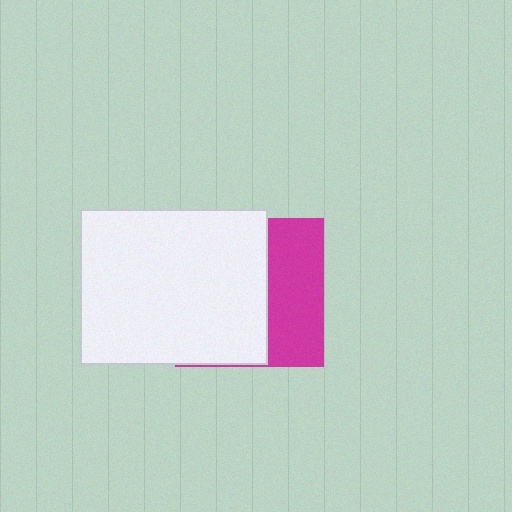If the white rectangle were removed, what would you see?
You would see the complete magenta square.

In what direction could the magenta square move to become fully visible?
The magenta square could move right. That would shift it out from behind the white rectangle entirely.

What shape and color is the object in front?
The object in front is a white rectangle.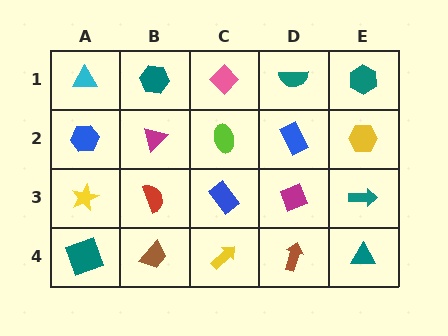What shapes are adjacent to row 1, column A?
A blue hexagon (row 2, column A), a teal hexagon (row 1, column B).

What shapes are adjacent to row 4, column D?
A magenta diamond (row 3, column D), a yellow arrow (row 4, column C), a teal triangle (row 4, column E).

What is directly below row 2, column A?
A yellow star.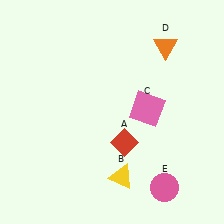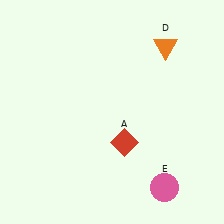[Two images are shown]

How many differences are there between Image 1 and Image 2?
There are 2 differences between the two images.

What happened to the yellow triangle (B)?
The yellow triangle (B) was removed in Image 2. It was in the bottom-right area of Image 1.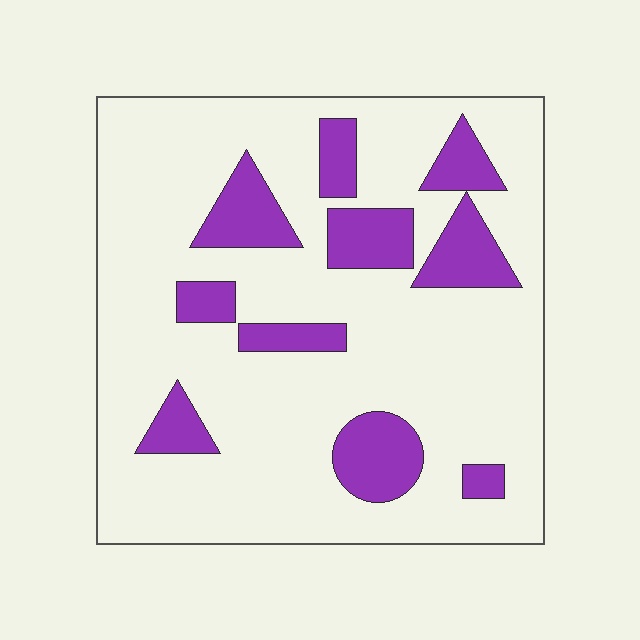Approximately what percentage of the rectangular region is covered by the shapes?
Approximately 20%.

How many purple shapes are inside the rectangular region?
10.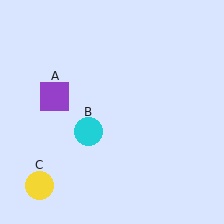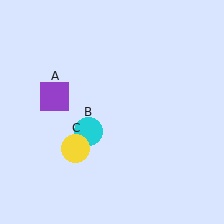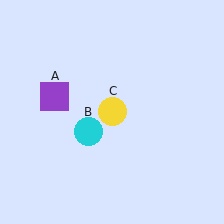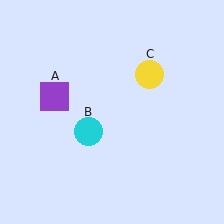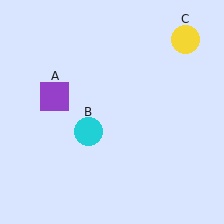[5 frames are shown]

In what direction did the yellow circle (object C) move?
The yellow circle (object C) moved up and to the right.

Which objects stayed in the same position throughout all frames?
Purple square (object A) and cyan circle (object B) remained stationary.